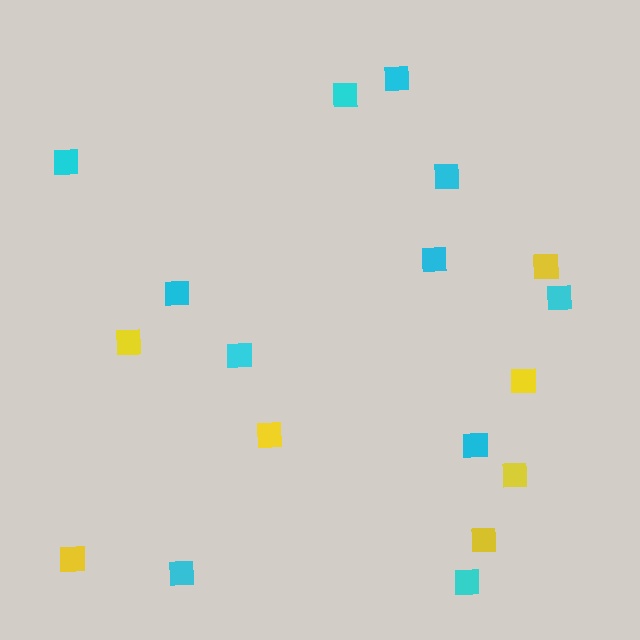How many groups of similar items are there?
There are 2 groups: one group of cyan squares (11) and one group of yellow squares (7).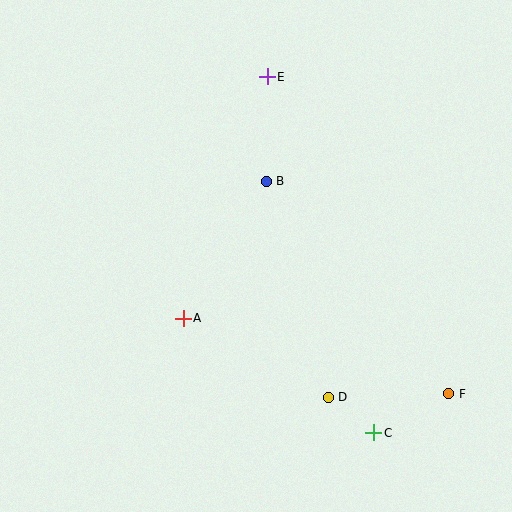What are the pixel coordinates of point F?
Point F is at (449, 394).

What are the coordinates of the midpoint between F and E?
The midpoint between F and E is at (358, 235).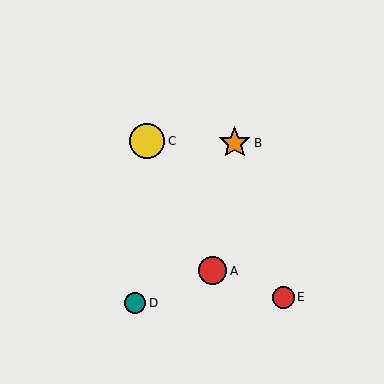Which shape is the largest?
The yellow circle (labeled C) is the largest.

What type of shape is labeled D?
Shape D is a teal circle.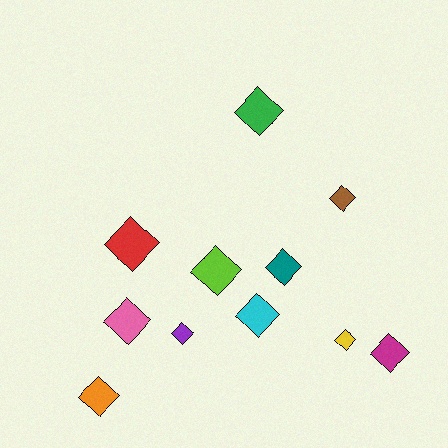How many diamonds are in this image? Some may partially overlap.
There are 11 diamonds.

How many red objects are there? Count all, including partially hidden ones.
There is 1 red object.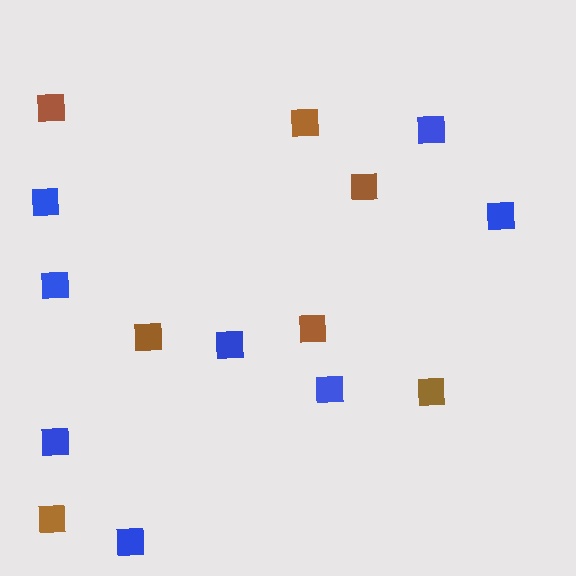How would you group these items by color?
There are 2 groups: one group of brown squares (7) and one group of blue squares (8).